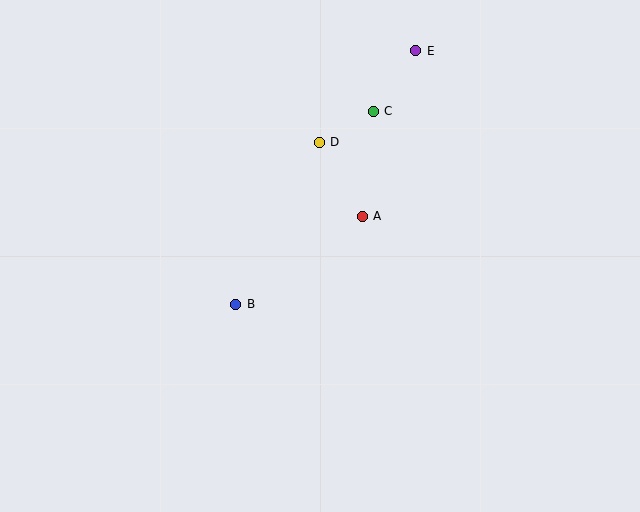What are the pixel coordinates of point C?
Point C is at (373, 111).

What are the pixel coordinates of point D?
Point D is at (319, 142).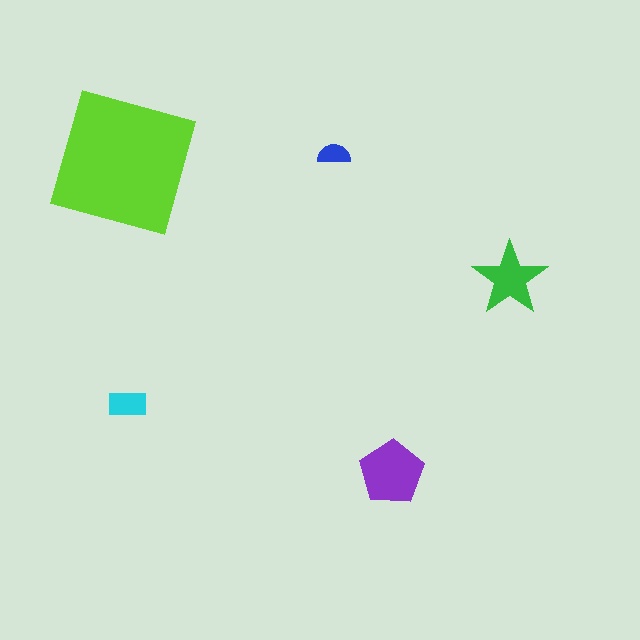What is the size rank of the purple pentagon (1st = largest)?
2nd.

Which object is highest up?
The blue semicircle is topmost.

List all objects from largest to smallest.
The lime square, the purple pentagon, the green star, the cyan rectangle, the blue semicircle.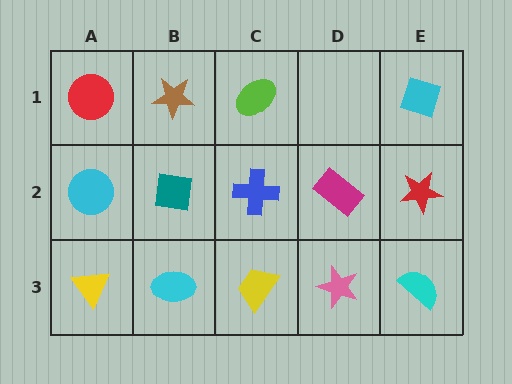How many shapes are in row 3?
5 shapes.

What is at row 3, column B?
A cyan ellipse.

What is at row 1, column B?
A brown star.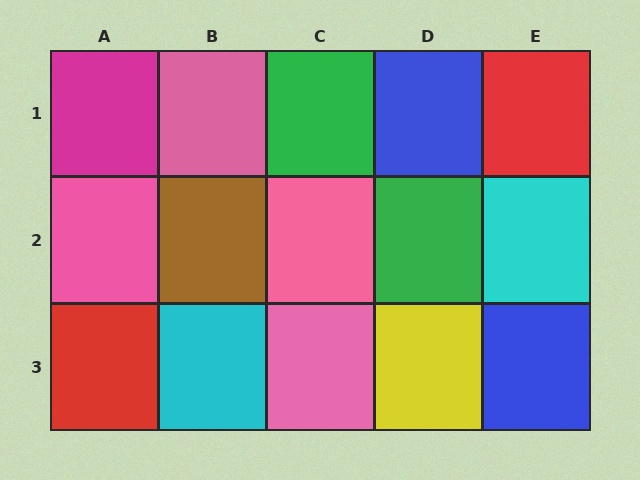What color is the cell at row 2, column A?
Pink.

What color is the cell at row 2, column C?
Pink.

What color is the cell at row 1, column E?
Red.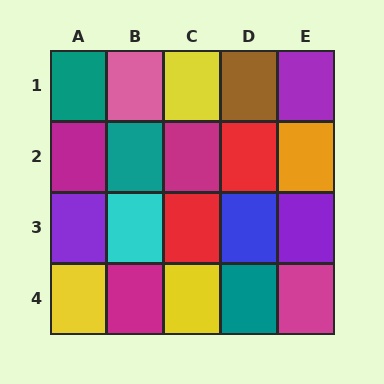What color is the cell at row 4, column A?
Yellow.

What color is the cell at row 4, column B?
Magenta.